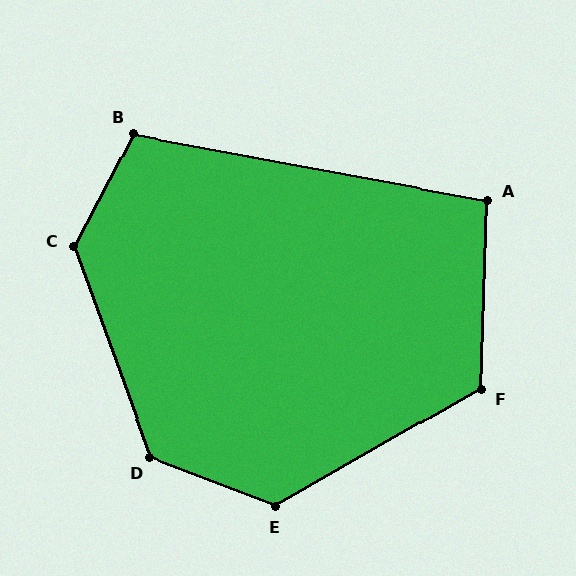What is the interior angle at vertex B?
Approximately 107 degrees (obtuse).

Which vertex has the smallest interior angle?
A, at approximately 99 degrees.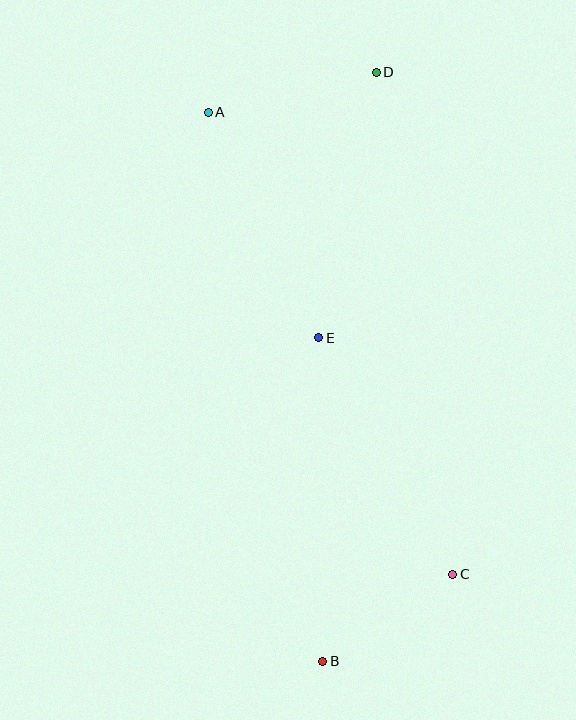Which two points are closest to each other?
Points B and C are closest to each other.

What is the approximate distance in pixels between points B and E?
The distance between B and E is approximately 324 pixels.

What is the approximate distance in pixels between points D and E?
The distance between D and E is approximately 271 pixels.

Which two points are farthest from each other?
Points B and D are farthest from each other.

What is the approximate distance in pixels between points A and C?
The distance between A and C is approximately 523 pixels.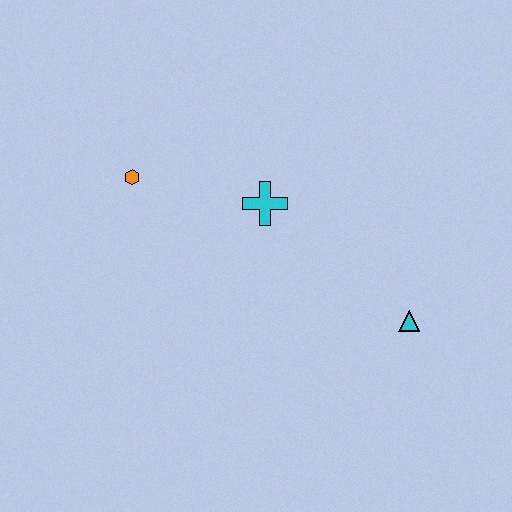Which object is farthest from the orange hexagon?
The cyan triangle is farthest from the orange hexagon.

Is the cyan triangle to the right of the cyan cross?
Yes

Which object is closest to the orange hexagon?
The cyan cross is closest to the orange hexagon.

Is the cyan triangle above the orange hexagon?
No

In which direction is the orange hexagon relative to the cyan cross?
The orange hexagon is to the left of the cyan cross.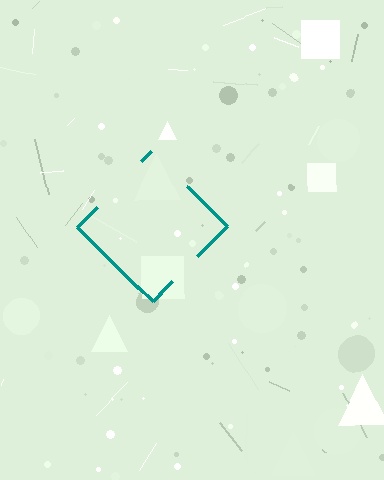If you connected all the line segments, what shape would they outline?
They would outline a diamond.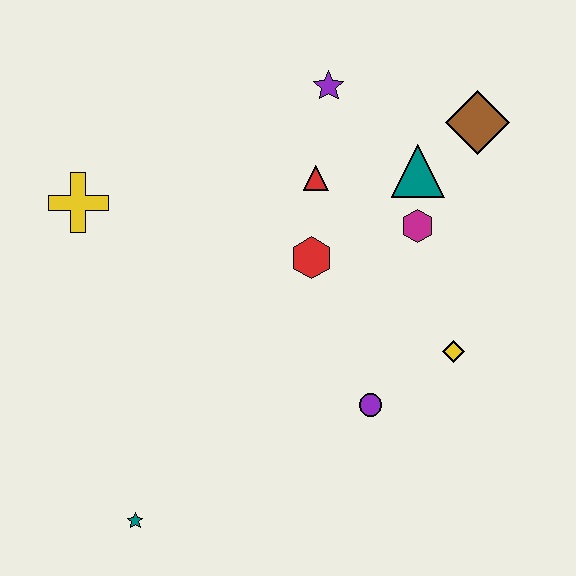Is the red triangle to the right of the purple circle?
No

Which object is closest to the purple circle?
The yellow diamond is closest to the purple circle.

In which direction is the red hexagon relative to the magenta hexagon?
The red hexagon is to the left of the magenta hexagon.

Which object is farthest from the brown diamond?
The teal star is farthest from the brown diamond.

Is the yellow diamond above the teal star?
Yes